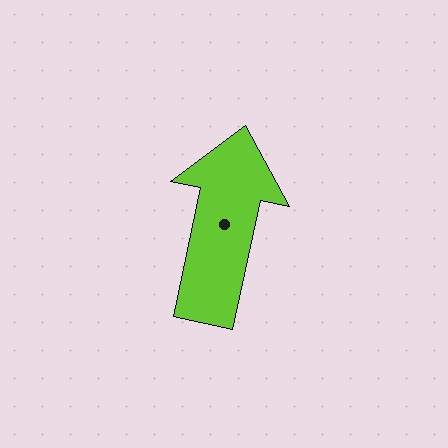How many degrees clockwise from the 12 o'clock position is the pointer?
Approximately 12 degrees.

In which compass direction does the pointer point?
North.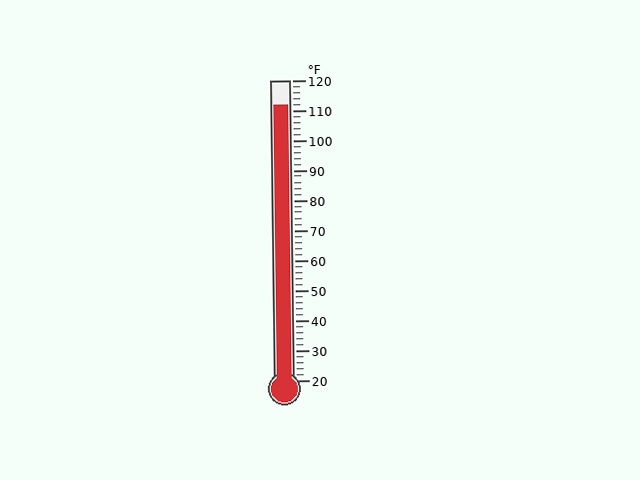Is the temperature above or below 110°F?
The temperature is above 110°F.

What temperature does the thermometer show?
The thermometer shows approximately 112°F.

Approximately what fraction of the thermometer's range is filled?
The thermometer is filled to approximately 90% of its range.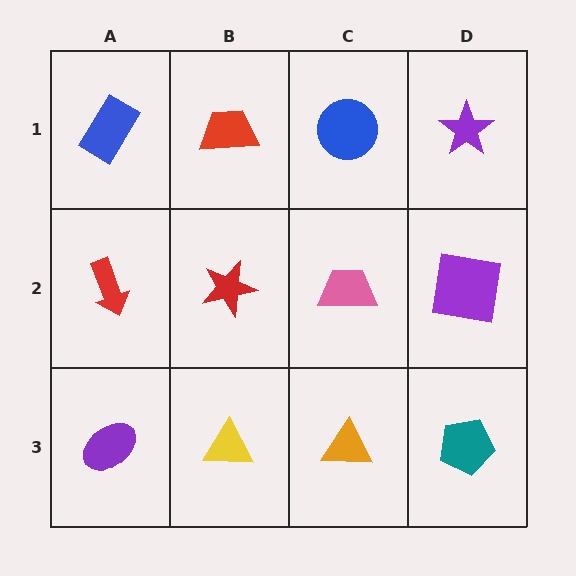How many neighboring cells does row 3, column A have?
2.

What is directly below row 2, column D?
A teal pentagon.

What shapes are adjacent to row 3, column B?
A red star (row 2, column B), a purple ellipse (row 3, column A), an orange triangle (row 3, column C).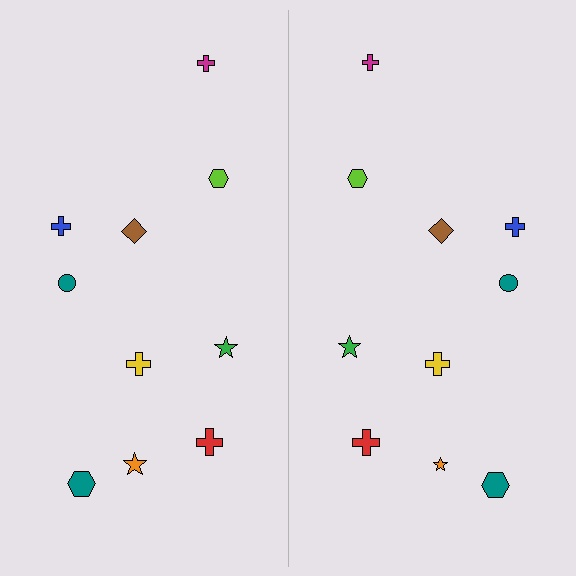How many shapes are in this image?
There are 20 shapes in this image.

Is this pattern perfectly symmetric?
No, the pattern is not perfectly symmetric. The orange star on the right side has a different size than its mirror counterpart.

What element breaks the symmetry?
The orange star on the right side has a different size than its mirror counterpart.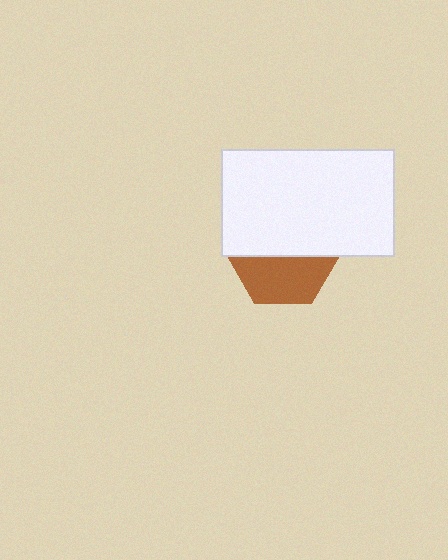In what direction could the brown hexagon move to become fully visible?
The brown hexagon could move down. That would shift it out from behind the white rectangle entirely.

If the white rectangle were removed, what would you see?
You would see the complete brown hexagon.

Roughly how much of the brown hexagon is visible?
About half of it is visible (roughly 45%).